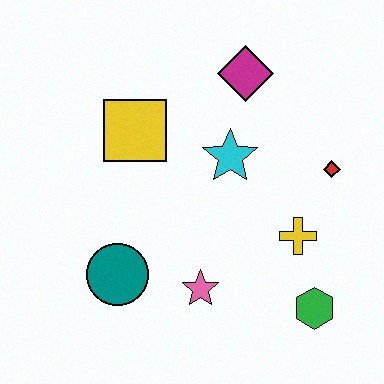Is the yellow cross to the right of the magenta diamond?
Yes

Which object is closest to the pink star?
The teal circle is closest to the pink star.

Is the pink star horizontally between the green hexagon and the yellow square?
Yes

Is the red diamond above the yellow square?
No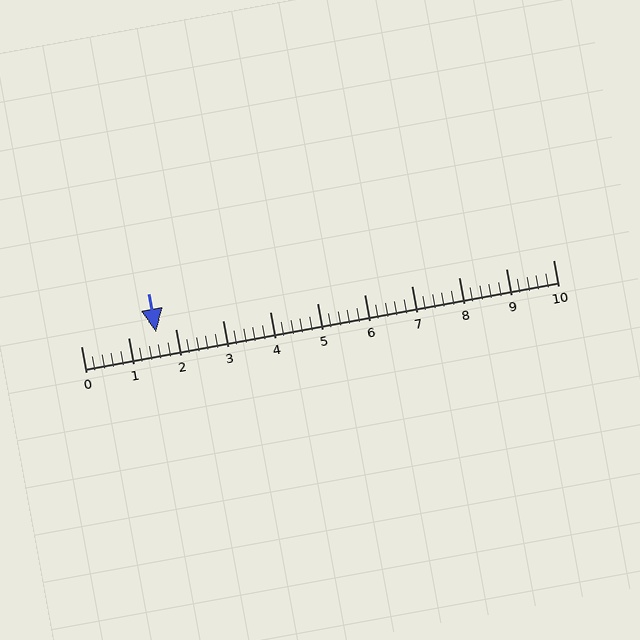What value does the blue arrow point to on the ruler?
The blue arrow points to approximately 1.6.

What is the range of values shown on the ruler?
The ruler shows values from 0 to 10.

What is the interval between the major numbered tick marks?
The major tick marks are spaced 1 units apart.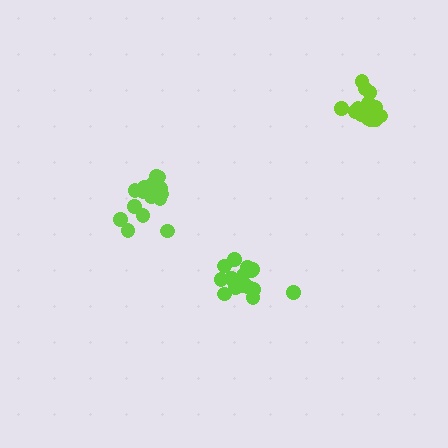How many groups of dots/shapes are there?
There are 3 groups.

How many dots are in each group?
Group 1: 16 dots, Group 2: 14 dots, Group 3: 20 dots (50 total).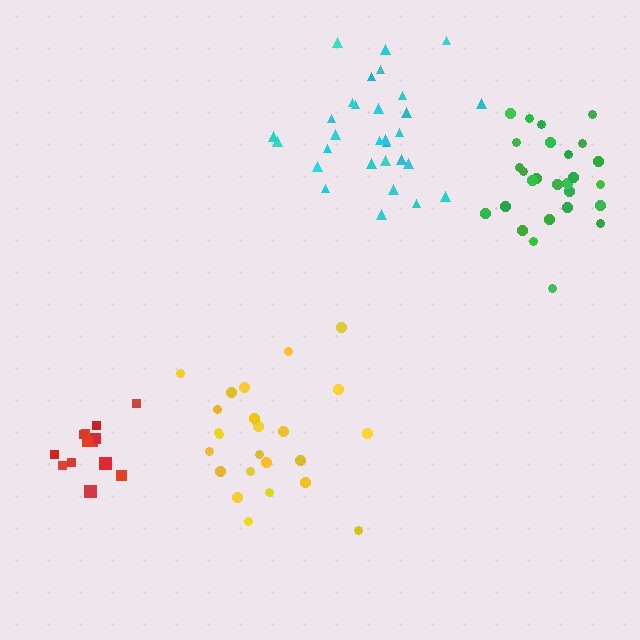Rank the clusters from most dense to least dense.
red, green, cyan, yellow.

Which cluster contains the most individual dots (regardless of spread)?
Cyan (30).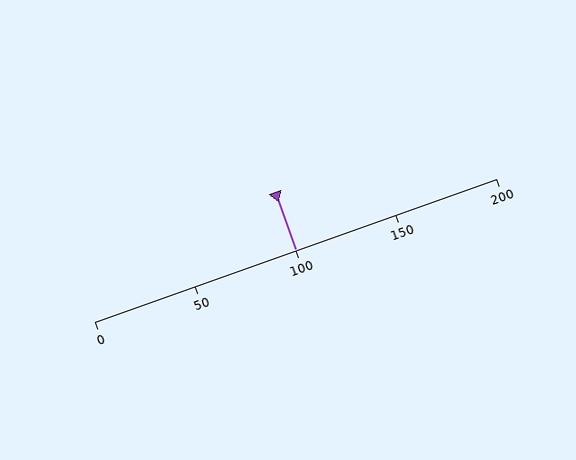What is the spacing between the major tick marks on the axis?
The major ticks are spaced 50 apart.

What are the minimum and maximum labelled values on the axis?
The axis runs from 0 to 200.